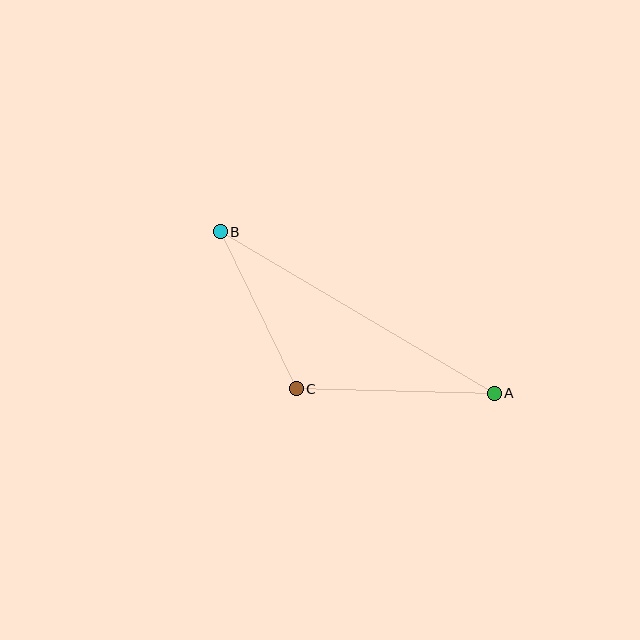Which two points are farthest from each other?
Points A and B are farthest from each other.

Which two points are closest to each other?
Points B and C are closest to each other.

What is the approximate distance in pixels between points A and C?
The distance between A and C is approximately 198 pixels.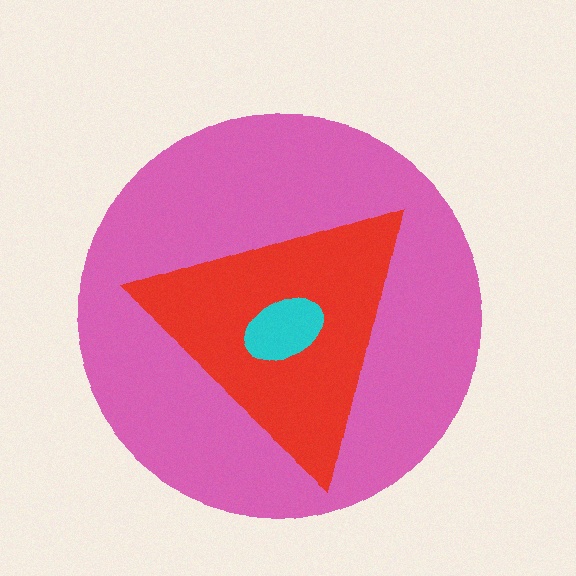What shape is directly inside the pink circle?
The red triangle.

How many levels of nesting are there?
3.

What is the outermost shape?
The pink circle.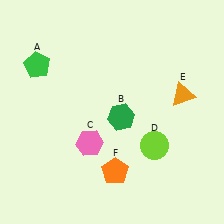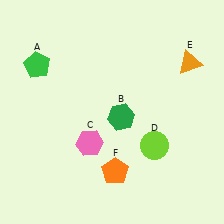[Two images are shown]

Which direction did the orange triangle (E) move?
The orange triangle (E) moved up.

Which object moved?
The orange triangle (E) moved up.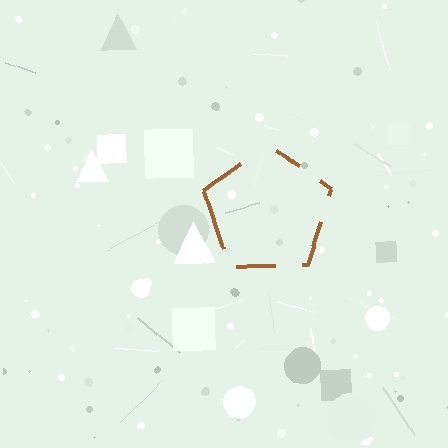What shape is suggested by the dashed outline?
The dashed outline suggests a pentagon.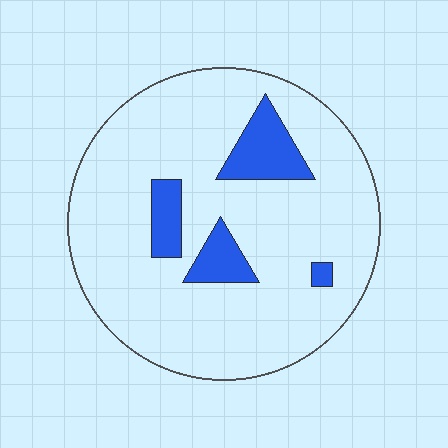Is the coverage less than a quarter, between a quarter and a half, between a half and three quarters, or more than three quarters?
Less than a quarter.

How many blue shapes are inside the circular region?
4.